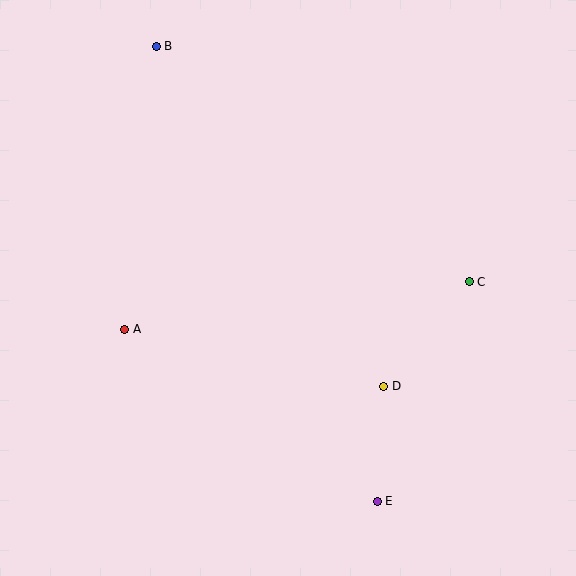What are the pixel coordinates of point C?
Point C is at (469, 282).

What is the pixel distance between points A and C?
The distance between A and C is 348 pixels.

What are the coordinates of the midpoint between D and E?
The midpoint between D and E is at (381, 444).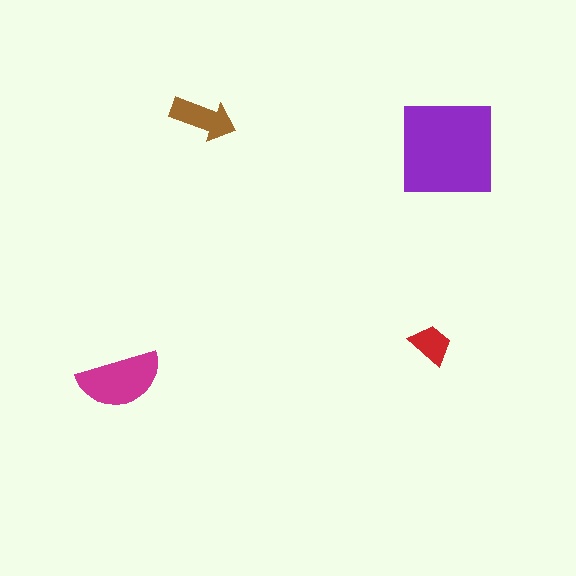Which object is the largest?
The purple square.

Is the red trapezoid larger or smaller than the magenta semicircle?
Smaller.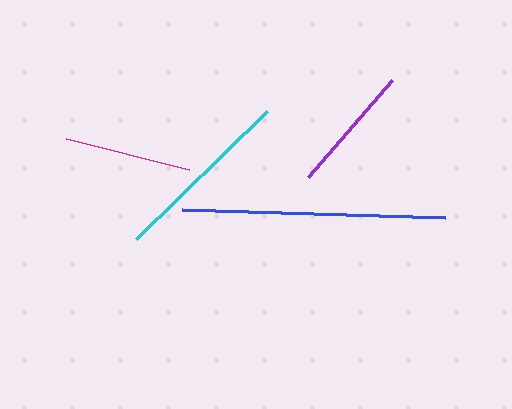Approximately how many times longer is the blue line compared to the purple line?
The blue line is approximately 2.1 times the length of the purple line.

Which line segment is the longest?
The blue line is the longest at approximately 263 pixels.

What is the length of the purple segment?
The purple segment is approximately 128 pixels long.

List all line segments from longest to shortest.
From longest to shortest: blue, cyan, purple, magenta.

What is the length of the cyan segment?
The cyan segment is approximately 184 pixels long.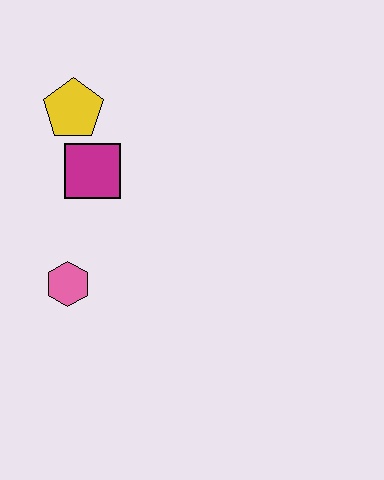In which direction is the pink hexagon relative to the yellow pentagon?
The pink hexagon is below the yellow pentagon.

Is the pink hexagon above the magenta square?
No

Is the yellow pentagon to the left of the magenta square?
Yes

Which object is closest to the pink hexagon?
The magenta square is closest to the pink hexagon.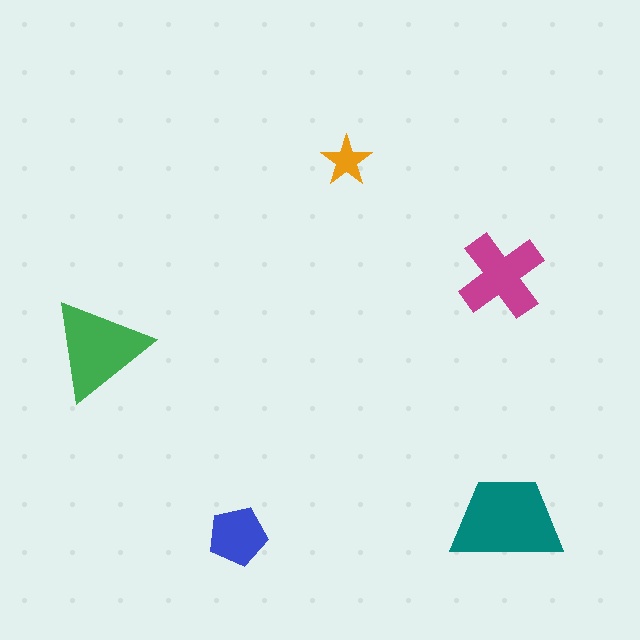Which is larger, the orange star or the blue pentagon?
The blue pentagon.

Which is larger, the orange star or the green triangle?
The green triangle.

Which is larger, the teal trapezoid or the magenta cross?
The teal trapezoid.